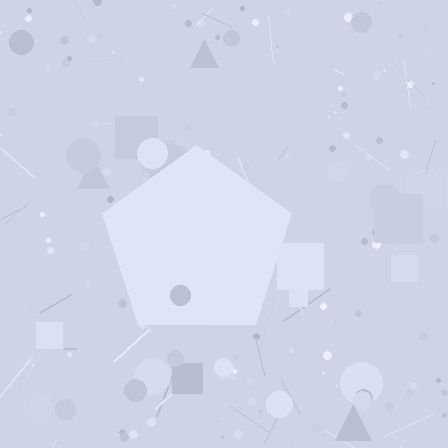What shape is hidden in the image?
A pentagon is hidden in the image.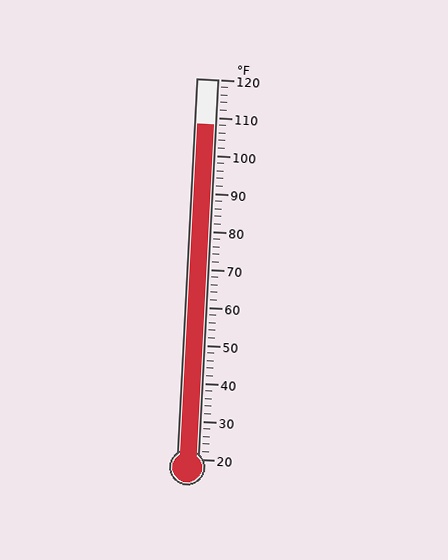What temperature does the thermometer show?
The thermometer shows approximately 108°F.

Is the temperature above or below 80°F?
The temperature is above 80°F.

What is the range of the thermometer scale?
The thermometer scale ranges from 20°F to 120°F.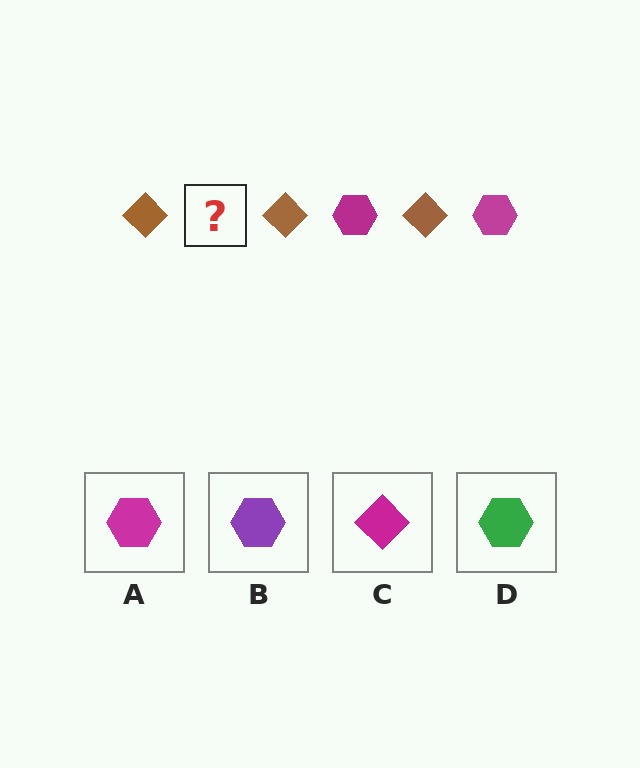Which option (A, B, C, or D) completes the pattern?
A.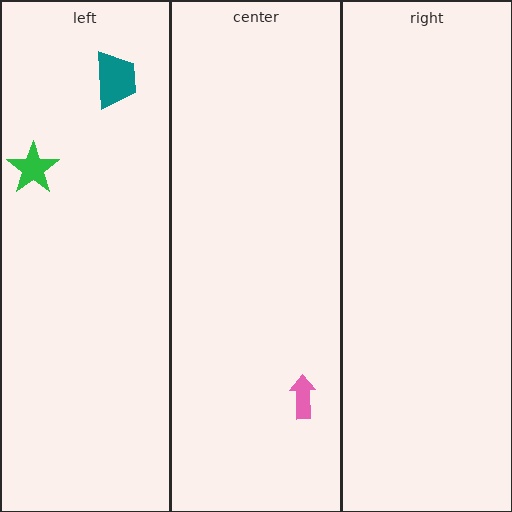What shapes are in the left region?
The green star, the teal trapezoid.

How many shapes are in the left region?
2.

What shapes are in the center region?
The pink arrow.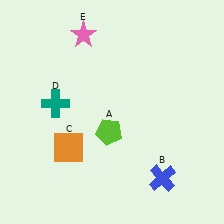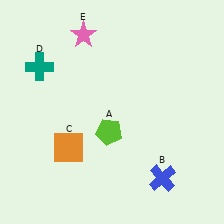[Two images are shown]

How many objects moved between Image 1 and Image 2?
1 object moved between the two images.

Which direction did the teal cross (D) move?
The teal cross (D) moved up.